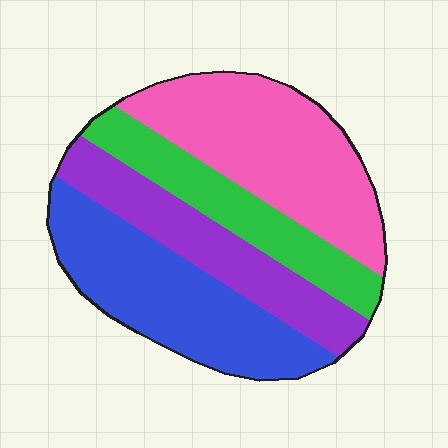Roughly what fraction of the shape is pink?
Pink covers roughly 30% of the shape.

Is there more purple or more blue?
Blue.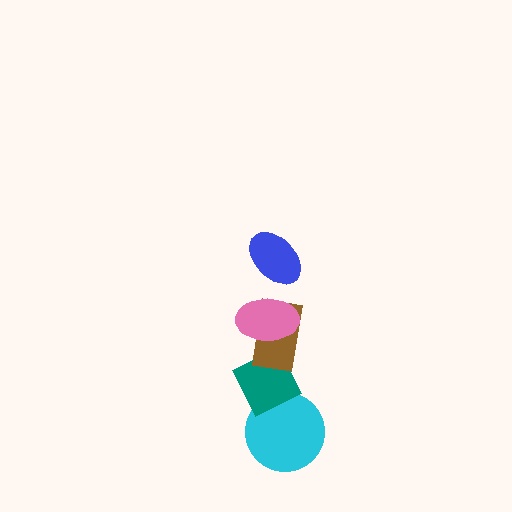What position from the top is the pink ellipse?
The pink ellipse is 2nd from the top.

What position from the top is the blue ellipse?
The blue ellipse is 1st from the top.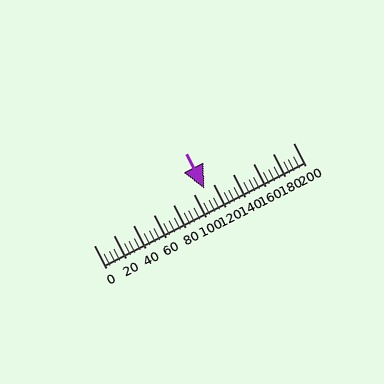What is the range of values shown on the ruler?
The ruler shows values from 0 to 200.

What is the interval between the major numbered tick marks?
The major tick marks are spaced 20 units apart.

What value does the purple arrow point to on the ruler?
The purple arrow points to approximately 111.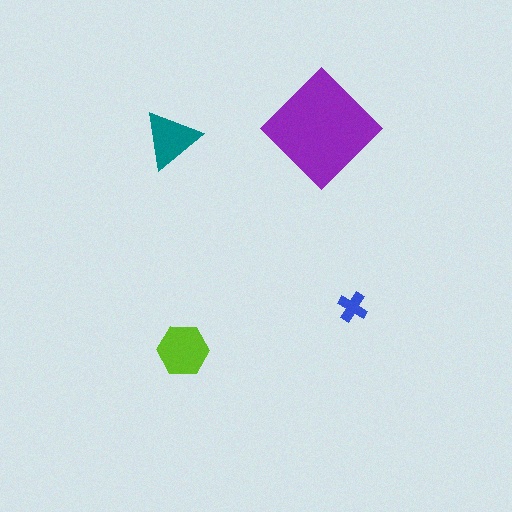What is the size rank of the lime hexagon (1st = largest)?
2nd.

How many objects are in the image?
There are 4 objects in the image.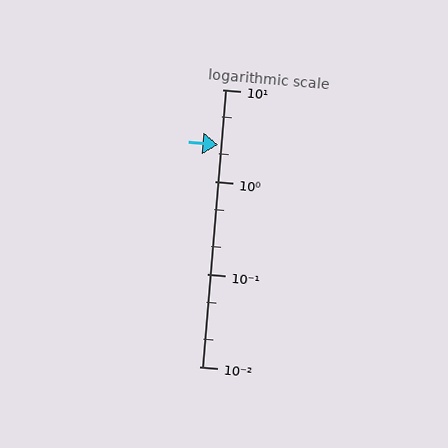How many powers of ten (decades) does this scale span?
The scale spans 3 decades, from 0.01 to 10.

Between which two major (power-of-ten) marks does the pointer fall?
The pointer is between 1 and 10.